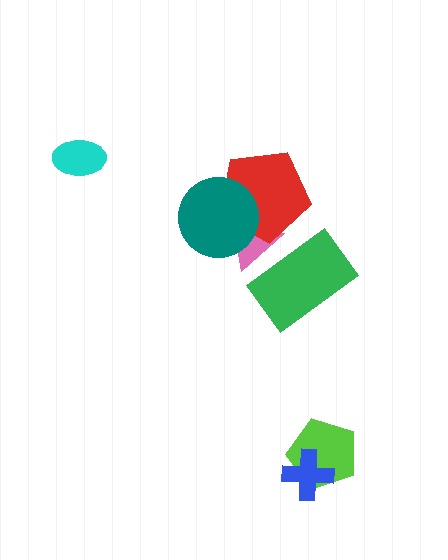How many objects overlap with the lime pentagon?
1 object overlaps with the lime pentagon.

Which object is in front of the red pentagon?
The teal circle is in front of the red pentagon.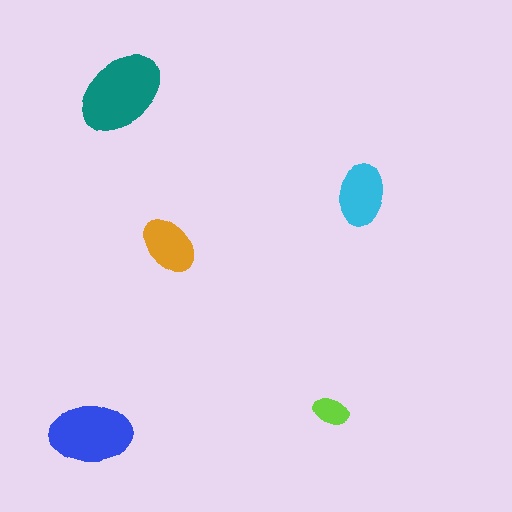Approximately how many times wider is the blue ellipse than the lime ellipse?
About 2.5 times wider.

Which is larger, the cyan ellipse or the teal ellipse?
The teal one.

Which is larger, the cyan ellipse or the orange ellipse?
The cyan one.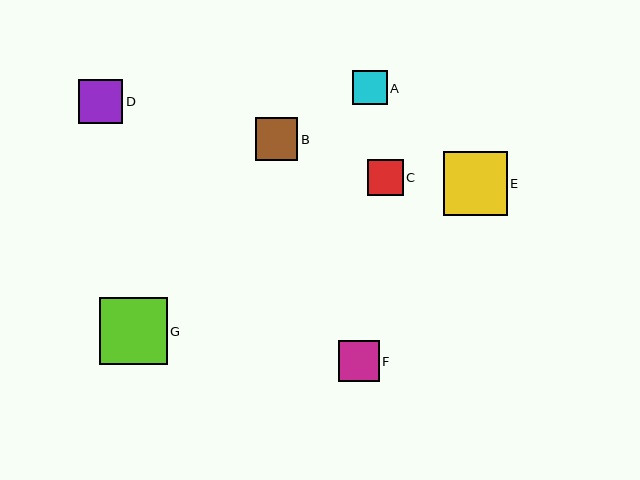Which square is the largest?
Square G is the largest with a size of approximately 67 pixels.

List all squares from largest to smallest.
From largest to smallest: G, E, D, B, F, C, A.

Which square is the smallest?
Square A is the smallest with a size of approximately 35 pixels.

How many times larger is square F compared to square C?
Square F is approximately 1.1 times the size of square C.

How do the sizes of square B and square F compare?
Square B and square F are approximately the same size.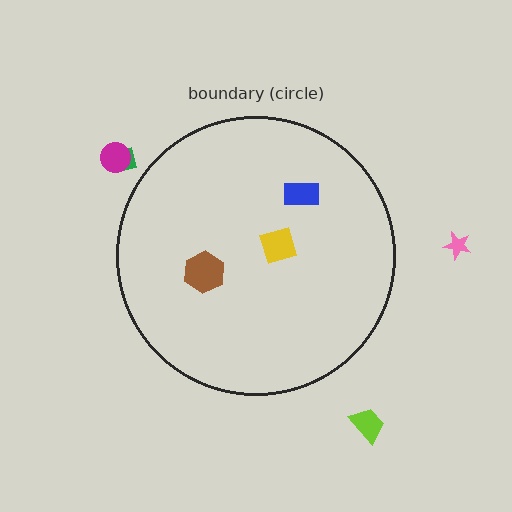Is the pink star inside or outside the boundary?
Outside.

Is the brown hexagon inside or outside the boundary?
Inside.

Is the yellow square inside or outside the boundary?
Inside.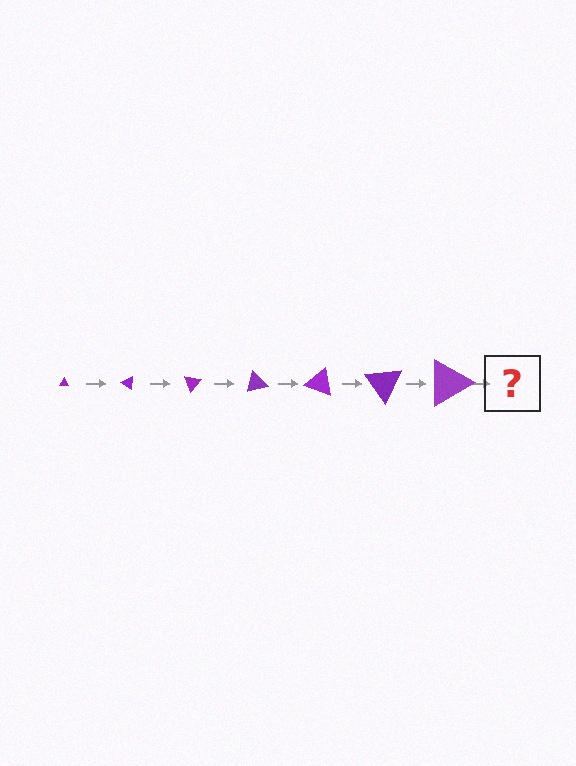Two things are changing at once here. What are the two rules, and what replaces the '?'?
The two rules are that the triangle grows larger each step and it rotates 35 degrees each step. The '?' should be a triangle, larger than the previous one and rotated 245 degrees from the start.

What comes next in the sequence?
The next element should be a triangle, larger than the previous one and rotated 245 degrees from the start.